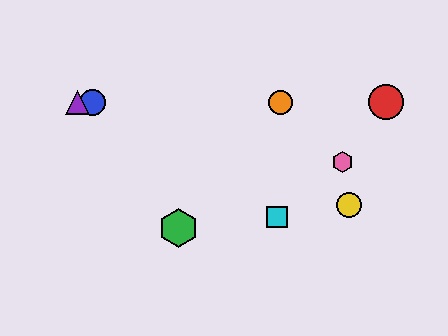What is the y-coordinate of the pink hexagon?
The pink hexagon is at y≈162.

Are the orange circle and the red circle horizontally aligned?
Yes, both are at y≈102.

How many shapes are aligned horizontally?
4 shapes (the red circle, the blue circle, the purple triangle, the orange circle) are aligned horizontally.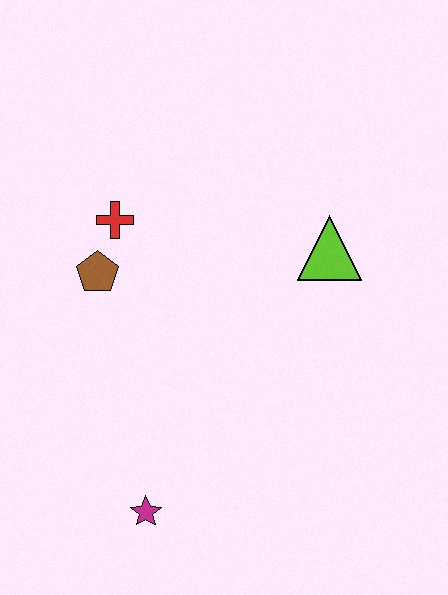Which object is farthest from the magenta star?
The lime triangle is farthest from the magenta star.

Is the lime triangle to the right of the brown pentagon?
Yes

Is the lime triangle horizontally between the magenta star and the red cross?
No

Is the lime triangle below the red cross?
Yes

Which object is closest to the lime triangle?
The red cross is closest to the lime triangle.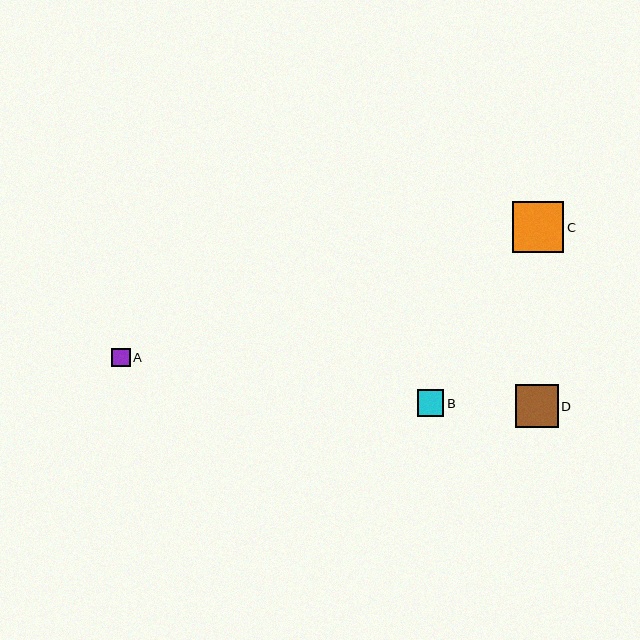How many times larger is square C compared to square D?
Square C is approximately 1.2 times the size of square D.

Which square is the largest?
Square C is the largest with a size of approximately 51 pixels.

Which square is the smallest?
Square A is the smallest with a size of approximately 18 pixels.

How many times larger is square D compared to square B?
Square D is approximately 1.6 times the size of square B.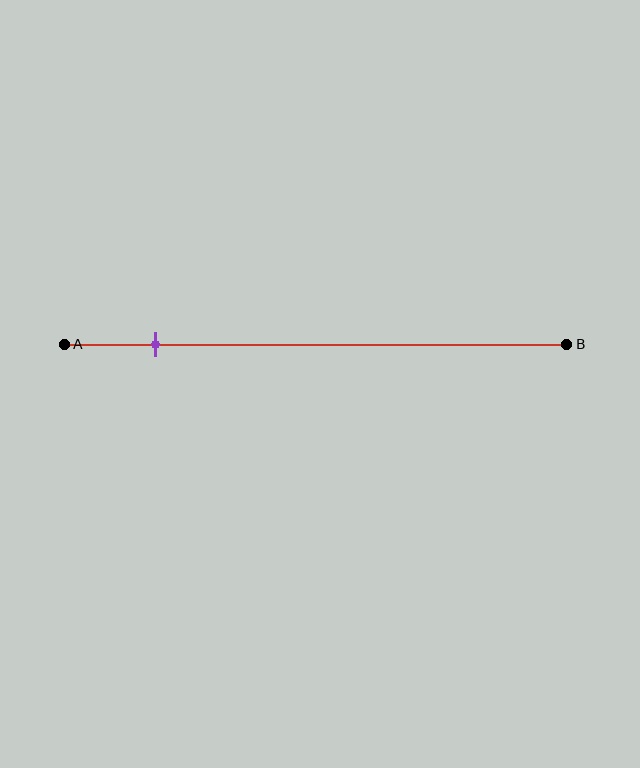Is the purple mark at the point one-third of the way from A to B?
No, the mark is at about 20% from A, not at the 33% one-third point.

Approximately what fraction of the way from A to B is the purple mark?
The purple mark is approximately 20% of the way from A to B.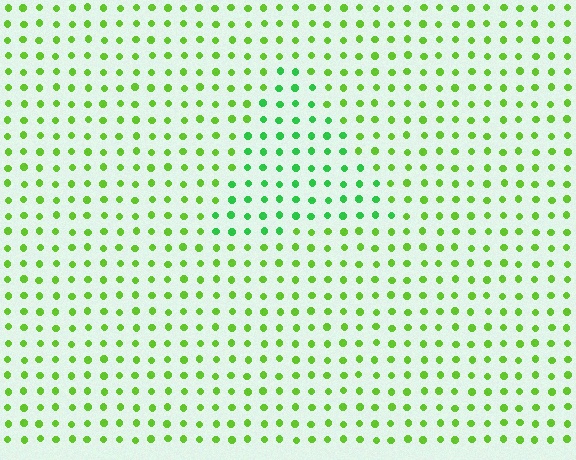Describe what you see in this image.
The image is filled with small lime elements in a uniform arrangement. A triangle-shaped region is visible where the elements are tinted to a slightly different hue, forming a subtle color boundary.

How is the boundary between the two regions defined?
The boundary is defined purely by a slight shift in hue (about 31 degrees). Spacing, size, and orientation are identical on both sides.